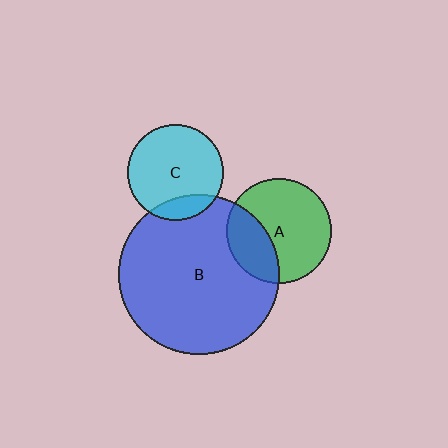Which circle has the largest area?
Circle B (blue).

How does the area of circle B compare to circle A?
Approximately 2.3 times.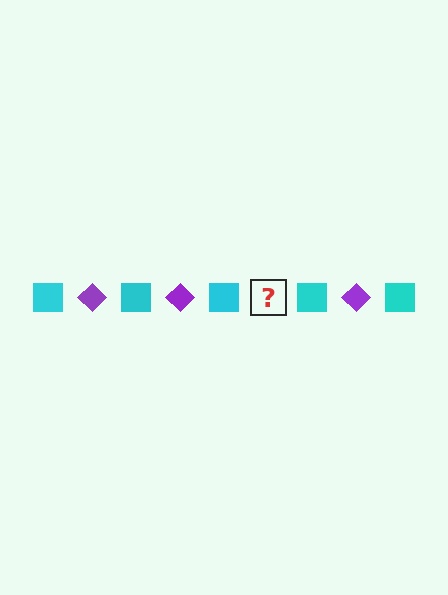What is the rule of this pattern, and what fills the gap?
The rule is that the pattern alternates between cyan square and purple diamond. The gap should be filled with a purple diamond.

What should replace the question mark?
The question mark should be replaced with a purple diamond.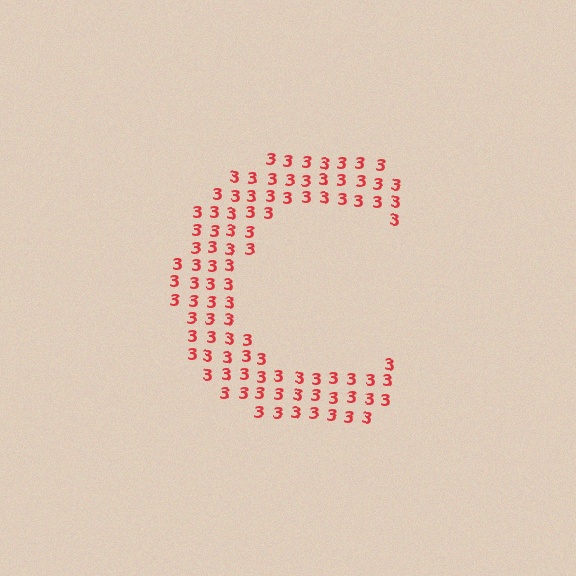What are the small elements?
The small elements are digit 3's.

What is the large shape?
The large shape is the letter C.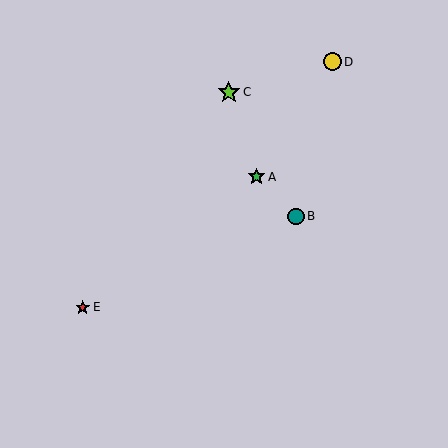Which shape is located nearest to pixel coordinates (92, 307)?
The red star (labeled E) at (83, 307) is nearest to that location.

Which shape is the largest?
The lime star (labeled C) is the largest.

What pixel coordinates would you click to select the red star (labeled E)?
Click at (83, 307) to select the red star E.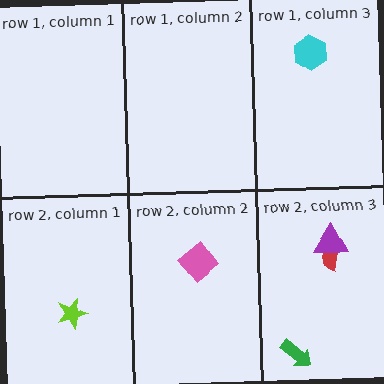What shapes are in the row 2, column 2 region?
The pink diamond.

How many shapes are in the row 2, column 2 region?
1.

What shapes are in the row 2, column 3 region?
The red semicircle, the green arrow, the purple triangle.